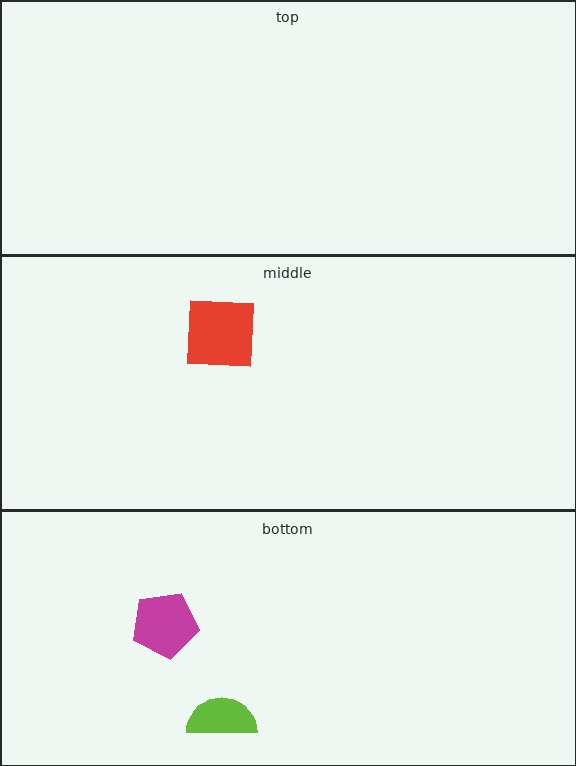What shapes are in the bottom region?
The magenta pentagon, the lime semicircle.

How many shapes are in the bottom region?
2.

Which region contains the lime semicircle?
The bottom region.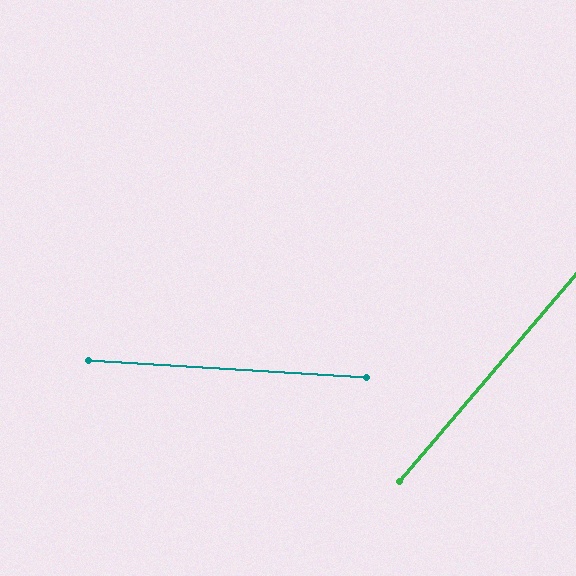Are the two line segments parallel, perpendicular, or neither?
Neither parallel nor perpendicular — they differ by about 53°.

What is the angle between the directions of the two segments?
Approximately 53 degrees.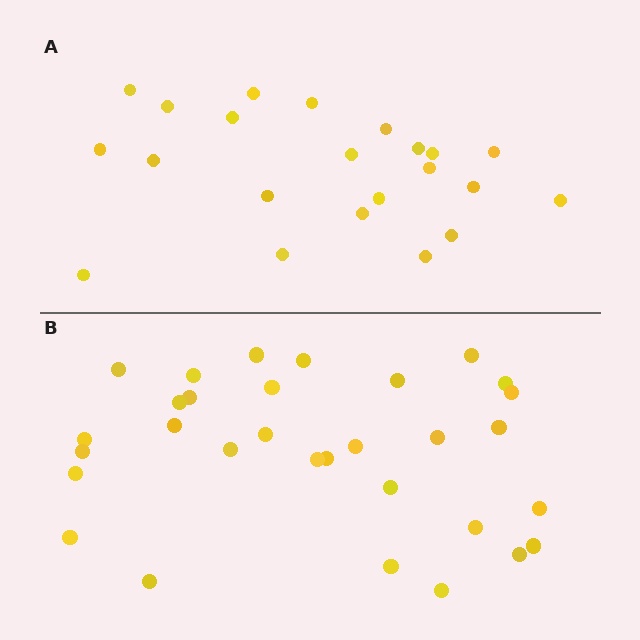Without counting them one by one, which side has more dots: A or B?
Region B (the bottom region) has more dots.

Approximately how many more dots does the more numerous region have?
Region B has roughly 8 or so more dots than region A.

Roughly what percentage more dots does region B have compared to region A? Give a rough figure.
About 40% more.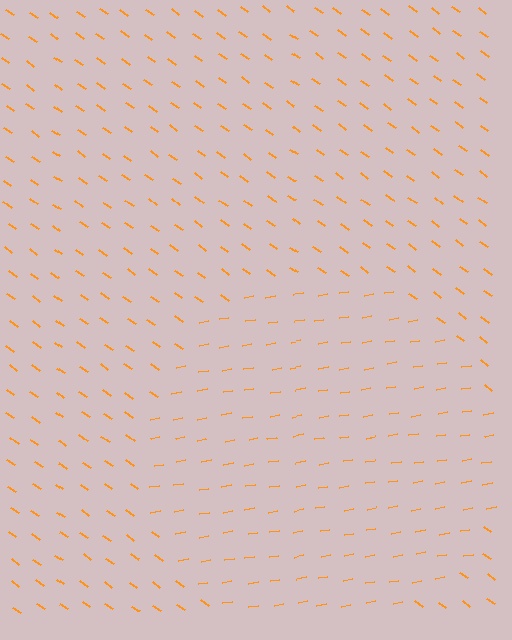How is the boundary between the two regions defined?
The boundary is defined purely by a change in line orientation (approximately 45 degrees difference). All lines are the same color and thickness.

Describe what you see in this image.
The image is filled with small orange line segments. A circle region in the image has lines oriented differently from the surrounding lines, creating a visible texture boundary.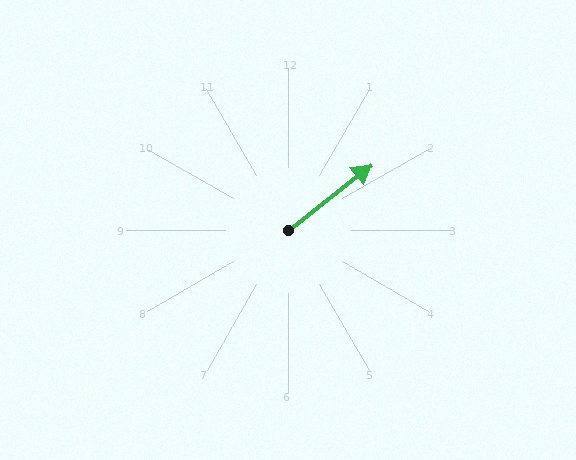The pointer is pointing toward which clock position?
Roughly 2 o'clock.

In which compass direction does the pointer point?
Northeast.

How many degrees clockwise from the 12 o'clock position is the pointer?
Approximately 52 degrees.